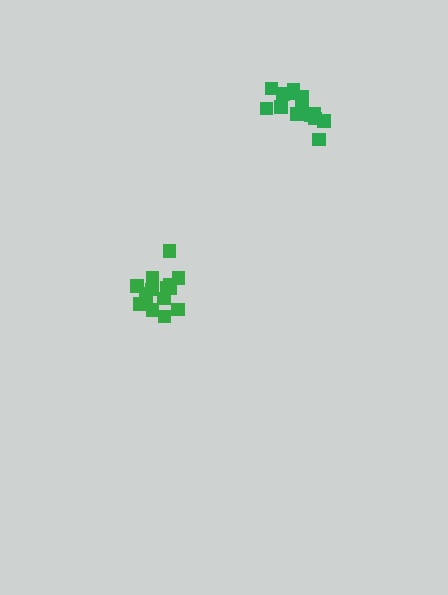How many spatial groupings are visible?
There are 2 spatial groupings.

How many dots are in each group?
Group 1: 14 dots, Group 2: 15 dots (29 total).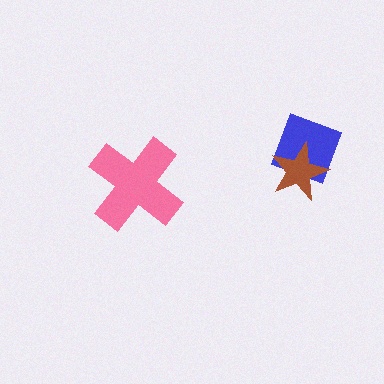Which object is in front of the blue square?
The brown star is in front of the blue square.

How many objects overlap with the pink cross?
0 objects overlap with the pink cross.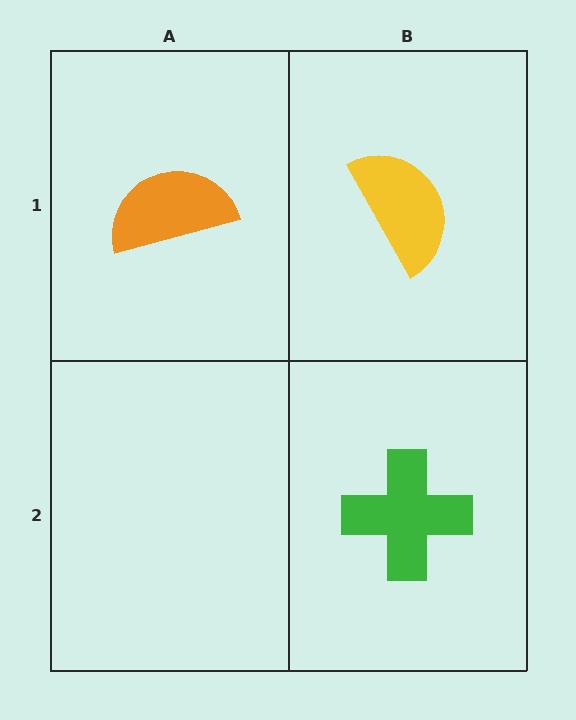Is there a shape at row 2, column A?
No, that cell is empty.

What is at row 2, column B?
A green cross.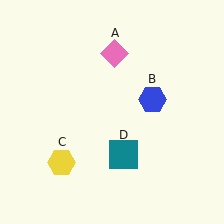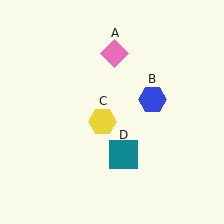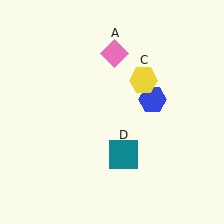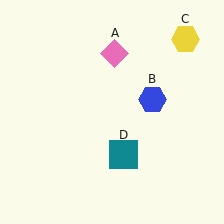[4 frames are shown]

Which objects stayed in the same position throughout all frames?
Pink diamond (object A) and blue hexagon (object B) and teal square (object D) remained stationary.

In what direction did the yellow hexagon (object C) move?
The yellow hexagon (object C) moved up and to the right.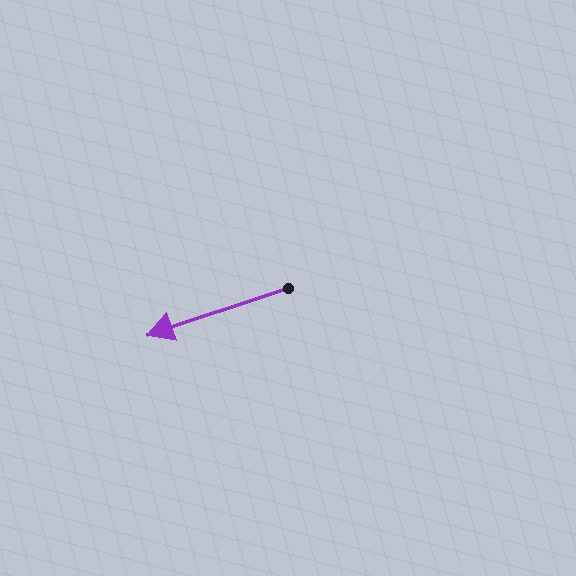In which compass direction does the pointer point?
West.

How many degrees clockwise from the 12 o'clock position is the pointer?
Approximately 252 degrees.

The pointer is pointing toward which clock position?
Roughly 8 o'clock.